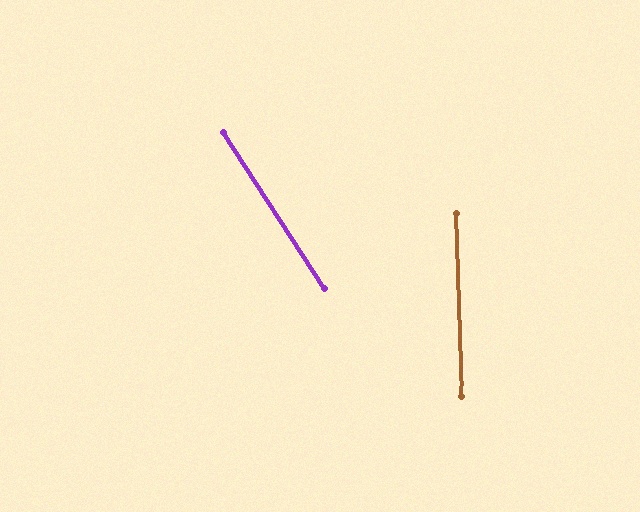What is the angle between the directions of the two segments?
Approximately 31 degrees.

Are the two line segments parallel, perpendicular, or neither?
Neither parallel nor perpendicular — they differ by about 31°.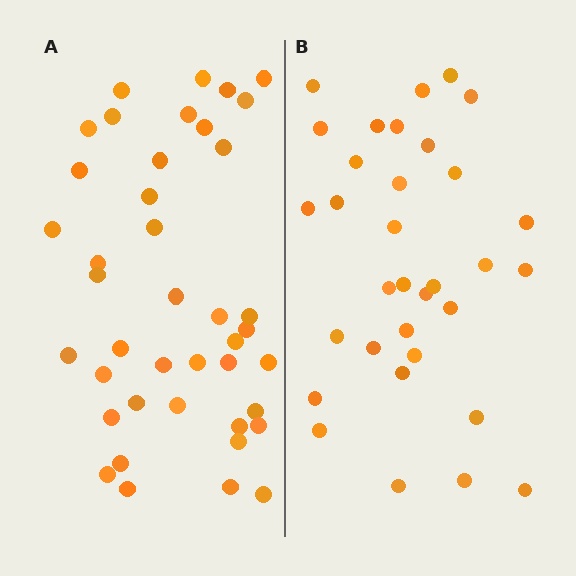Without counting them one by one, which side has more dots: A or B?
Region A (the left region) has more dots.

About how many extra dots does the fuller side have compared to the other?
Region A has roughly 8 or so more dots than region B.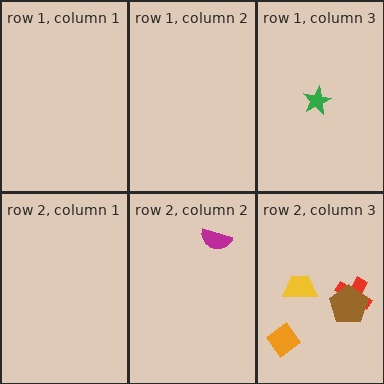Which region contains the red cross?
The row 2, column 3 region.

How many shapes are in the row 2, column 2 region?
1.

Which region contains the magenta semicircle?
The row 2, column 2 region.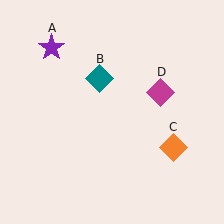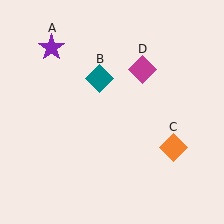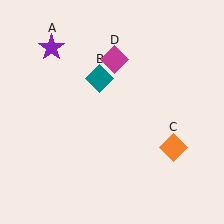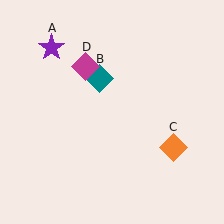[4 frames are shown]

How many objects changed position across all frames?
1 object changed position: magenta diamond (object D).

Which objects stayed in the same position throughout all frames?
Purple star (object A) and teal diamond (object B) and orange diamond (object C) remained stationary.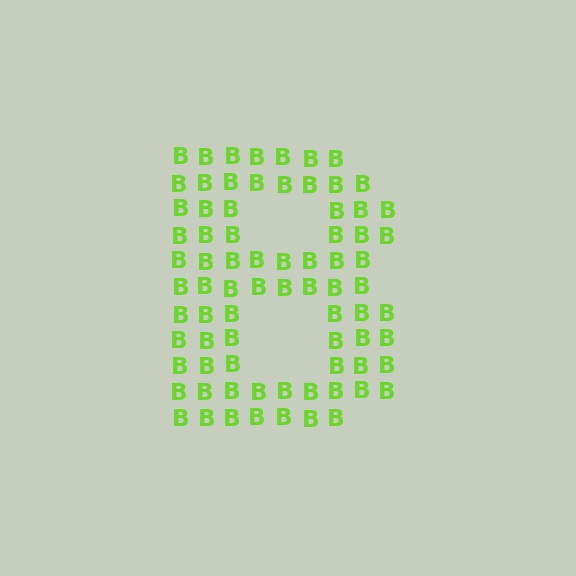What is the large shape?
The large shape is the letter B.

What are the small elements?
The small elements are letter B's.